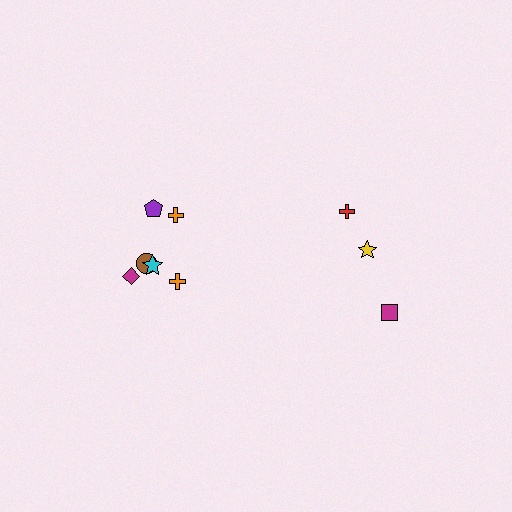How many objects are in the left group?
There are 6 objects.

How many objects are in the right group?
There are 3 objects.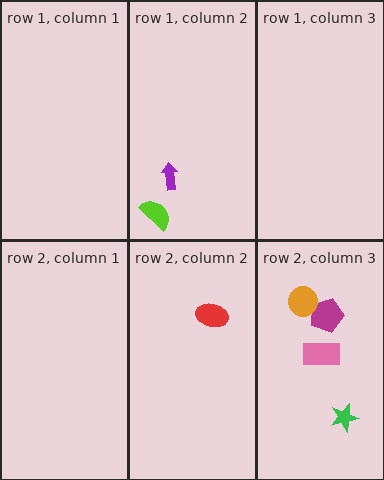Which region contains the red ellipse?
The row 2, column 2 region.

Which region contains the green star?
The row 2, column 3 region.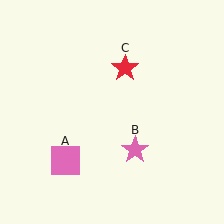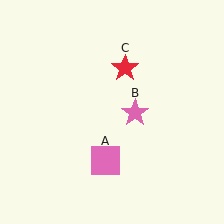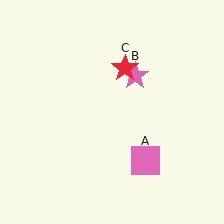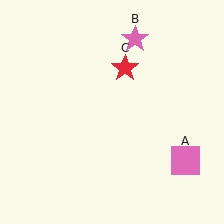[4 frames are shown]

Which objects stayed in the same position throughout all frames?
Red star (object C) remained stationary.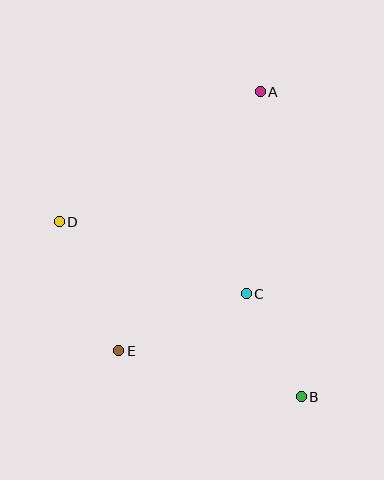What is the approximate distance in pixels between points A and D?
The distance between A and D is approximately 240 pixels.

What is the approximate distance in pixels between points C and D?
The distance between C and D is approximately 201 pixels.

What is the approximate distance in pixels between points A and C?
The distance between A and C is approximately 203 pixels.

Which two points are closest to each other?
Points B and C are closest to each other.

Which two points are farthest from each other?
Points A and B are farthest from each other.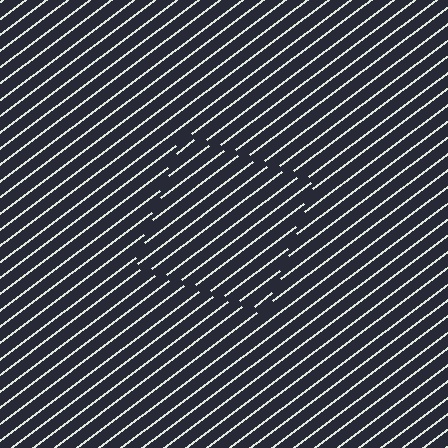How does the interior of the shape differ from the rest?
The interior of the shape contains the same grating, shifted by half a period — the contour is defined by the phase discontinuity where line-ends from the inner and outer gratings abut.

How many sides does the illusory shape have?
4 sides — the line-ends trace a square.